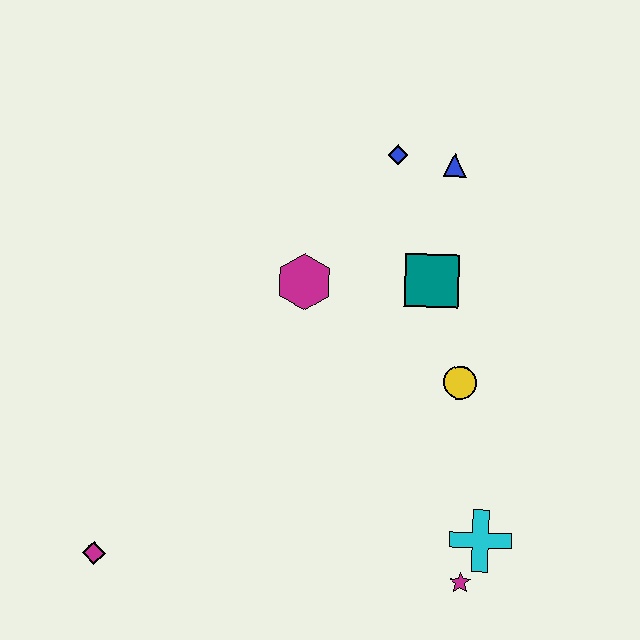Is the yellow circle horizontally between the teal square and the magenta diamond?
No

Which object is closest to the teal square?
The yellow circle is closest to the teal square.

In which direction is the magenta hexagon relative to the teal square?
The magenta hexagon is to the left of the teal square.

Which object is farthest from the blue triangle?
The magenta diamond is farthest from the blue triangle.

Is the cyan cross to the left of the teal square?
No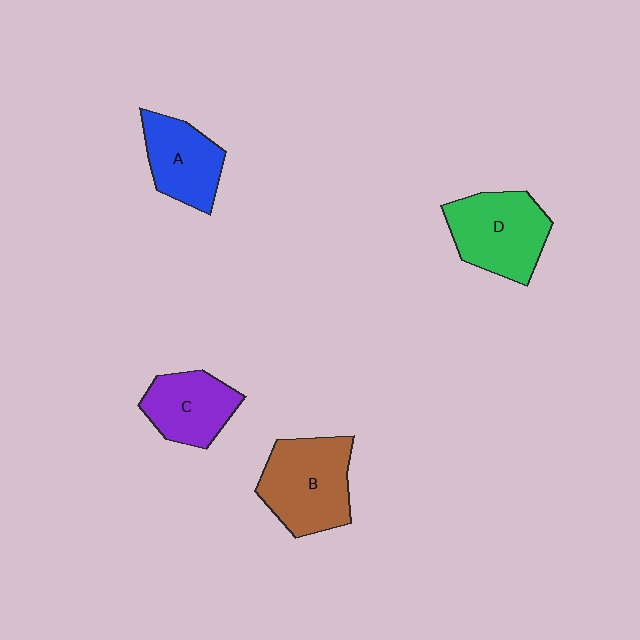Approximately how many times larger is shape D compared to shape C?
Approximately 1.3 times.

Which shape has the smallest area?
Shape C (purple).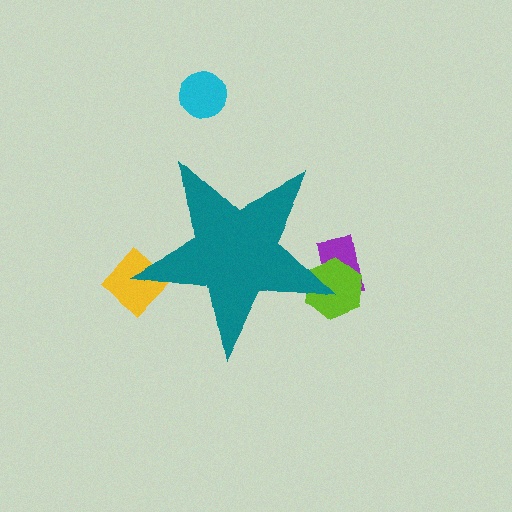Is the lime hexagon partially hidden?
Yes, the lime hexagon is partially hidden behind the teal star.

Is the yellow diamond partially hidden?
Yes, the yellow diamond is partially hidden behind the teal star.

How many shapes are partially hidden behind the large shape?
3 shapes are partially hidden.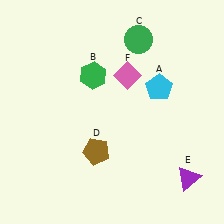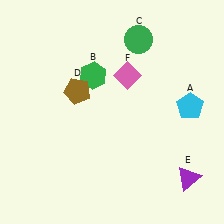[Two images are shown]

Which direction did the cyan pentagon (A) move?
The cyan pentagon (A) moved right.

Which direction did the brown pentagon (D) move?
The brown pentagon (D) moved up.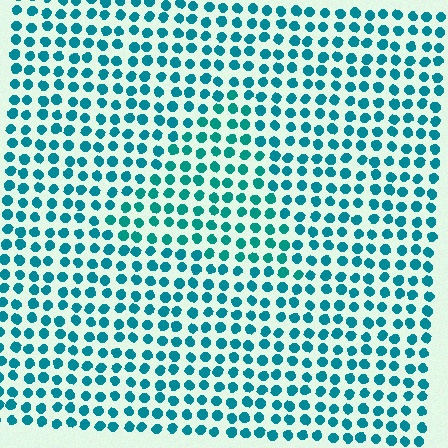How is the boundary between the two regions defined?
The boundary is defined purely by a slight shift in hue (about 14 degrees). Spacing, size, and orientation are identical on both sides.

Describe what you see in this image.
The image is filled with small teal elements in a uniform arrangement. A triangle-shaped region is visible where the elements are tinted to a slightly different hue, forming a subtle color boundary.